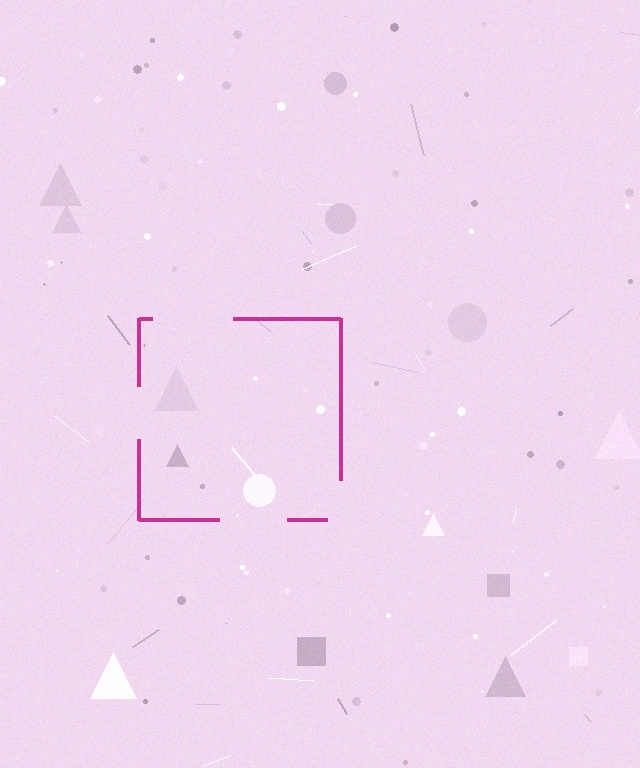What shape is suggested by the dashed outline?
The dashed outline suggests a square.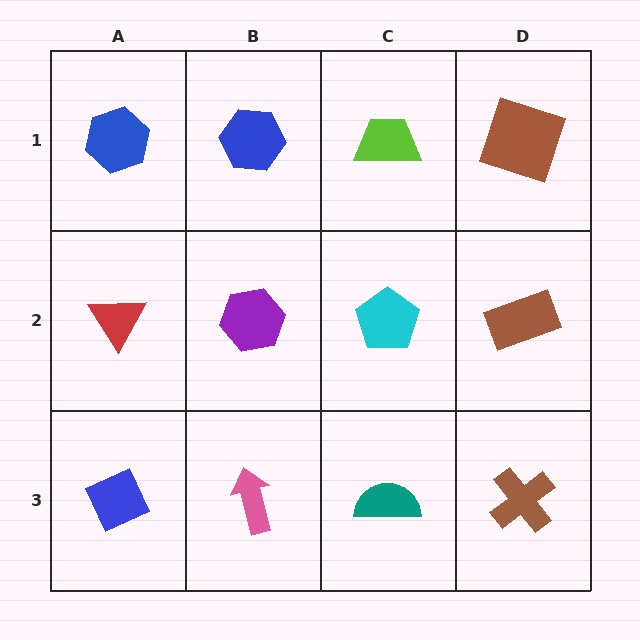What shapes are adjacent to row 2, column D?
A brown square (row 1, column D), a brown cross (row 3, column D), a cyan pentagon (row 2, column C).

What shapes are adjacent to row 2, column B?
A blue hexagon (row 1, column B), a pink arrow (row 3, column B), a red triangle (row 2, column A), a cyan pentagon (row 2, column C).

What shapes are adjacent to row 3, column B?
A purple hexagon (row 2, column B), a blue diamond (row 3, column A), a teal semicircle (row 3, column C).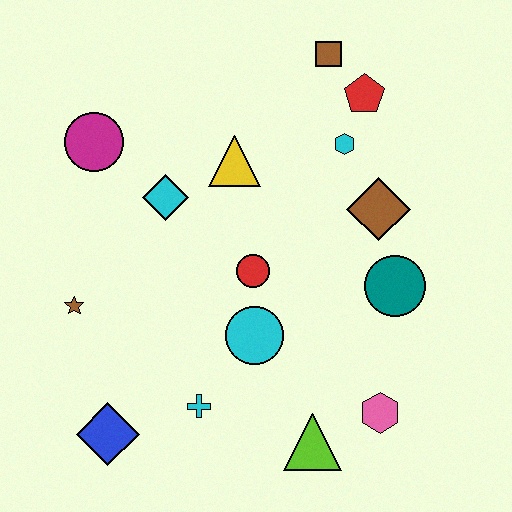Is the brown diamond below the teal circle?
No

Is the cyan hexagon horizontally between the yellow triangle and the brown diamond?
Yes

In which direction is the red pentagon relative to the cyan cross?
The red pentagon is above the cyan cross.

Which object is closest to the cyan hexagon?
The red pentagon is closest to the cyan hexagon.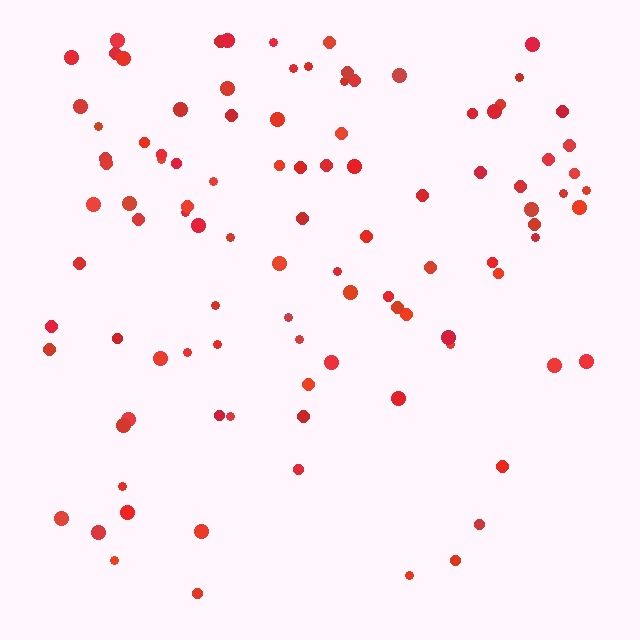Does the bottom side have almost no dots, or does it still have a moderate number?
Still a moderate number, just noticeably fewer than the top.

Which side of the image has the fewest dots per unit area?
The bottom.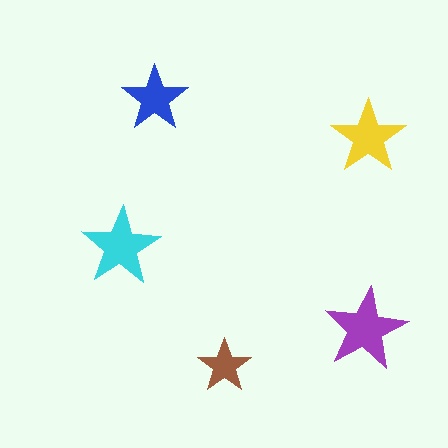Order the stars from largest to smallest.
the purple one, the cyan one, the yellow one, the blue one, the brown one.